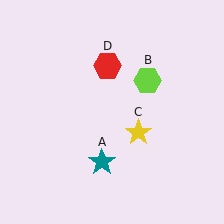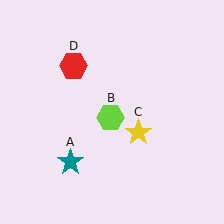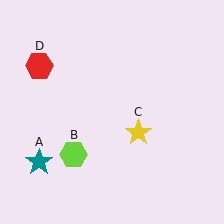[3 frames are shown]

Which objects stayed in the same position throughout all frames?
Yellow star (object C) remained stationary.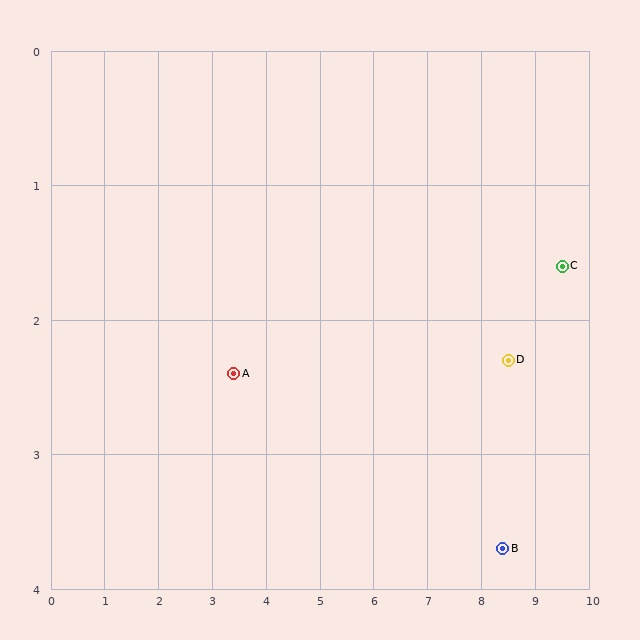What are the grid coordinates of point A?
Point A is at approximately (3.4, 2.4).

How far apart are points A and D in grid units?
Points A and D are about 5.1 grid units apart.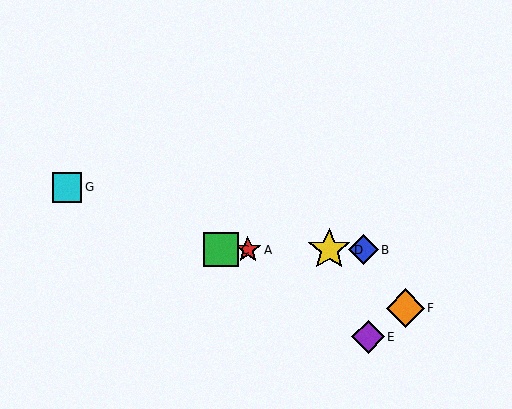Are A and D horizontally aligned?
Yes, both are at y≈250.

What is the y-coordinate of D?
Object D is at y≈250.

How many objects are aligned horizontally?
4 objects (A, B, C, D) are aligned horizontally.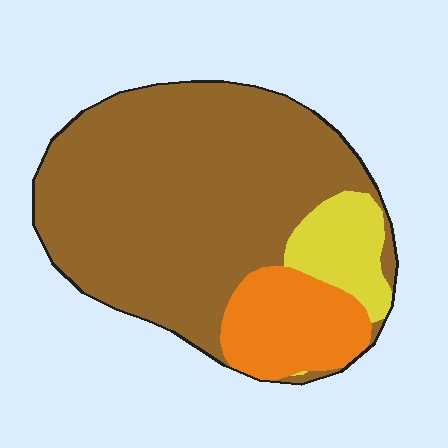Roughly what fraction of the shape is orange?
Orange takes up about one sixth (1/6) of the shape.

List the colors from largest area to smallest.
From largest to smallest: brown, orange, yellow.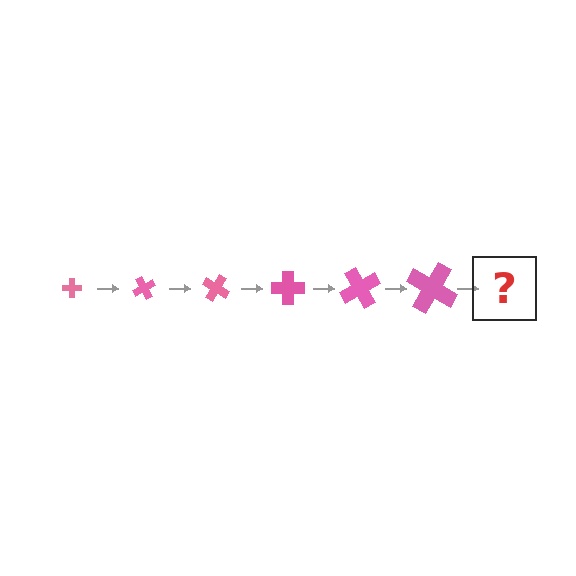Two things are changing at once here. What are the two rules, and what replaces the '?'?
The two rules are that the cross grows larger each step and it rotates 60 degrees each step. The '?' should be a cross, larger than the previous one and rotated 360 degrees from the start.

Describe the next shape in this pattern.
It should be a cross, larger than the previous one and rotated 360 degrees from the start.